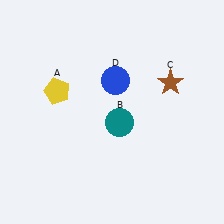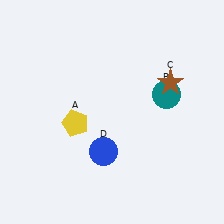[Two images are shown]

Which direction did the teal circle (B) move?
The teal circle (B) moved right.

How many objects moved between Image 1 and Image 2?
3 objects moved between the two images.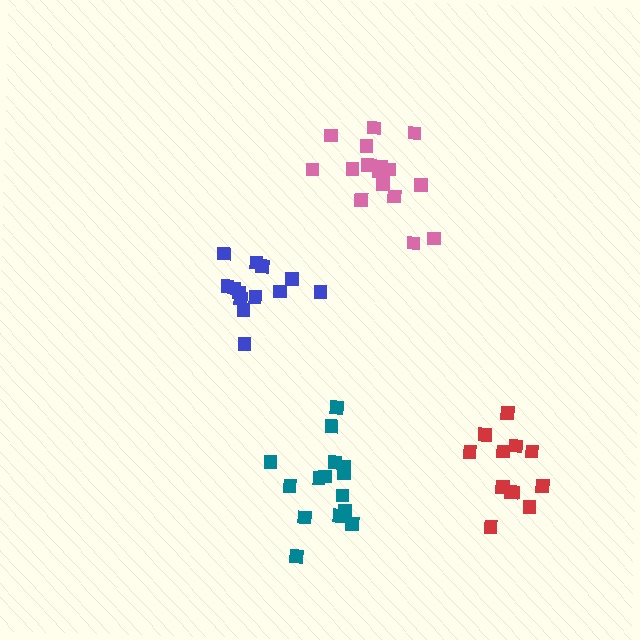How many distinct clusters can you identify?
There are 4 distinct clusters.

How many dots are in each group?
Group 1: 15 dots, Group 2: 13 dots, Group 3: 12 dots, Group 4: 17 dots (57 total).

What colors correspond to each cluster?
The clusters are colored: teal, blue, red, pink.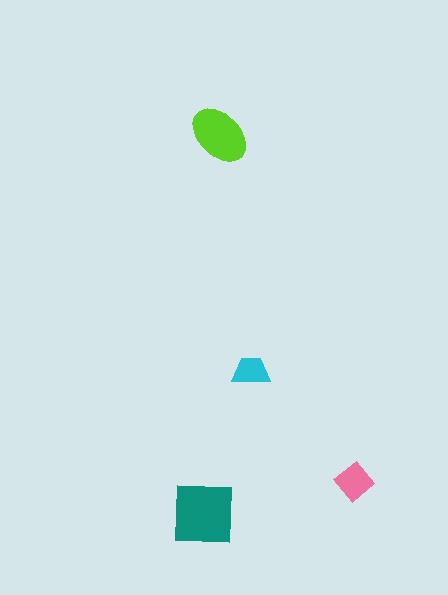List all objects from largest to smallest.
The teal square, the lime ellipse, the pink diamond, the cyan trapezoid.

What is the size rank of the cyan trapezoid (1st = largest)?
4th.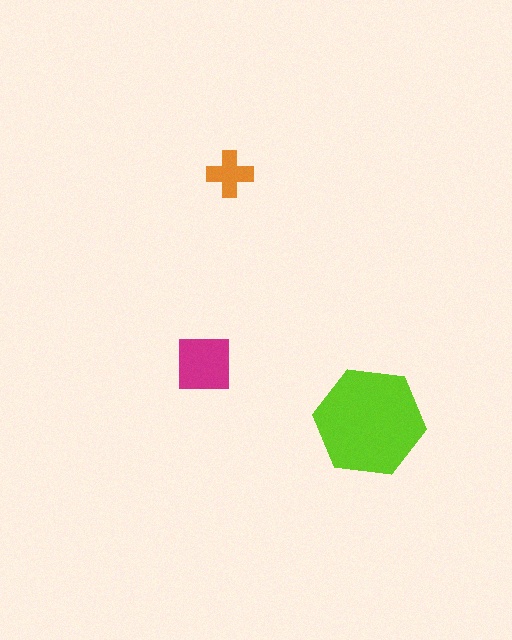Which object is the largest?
The lime hexagon.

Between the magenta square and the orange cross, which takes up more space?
The magenta square.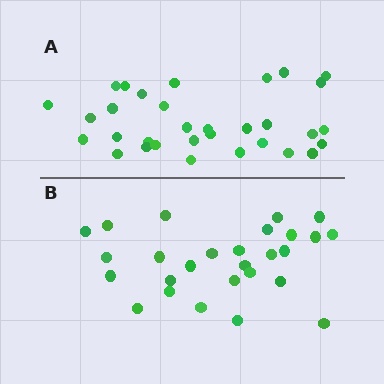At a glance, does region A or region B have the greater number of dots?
Region A (the top region) has more dots.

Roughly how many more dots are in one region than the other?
Region A has about 5 more dots than region B.